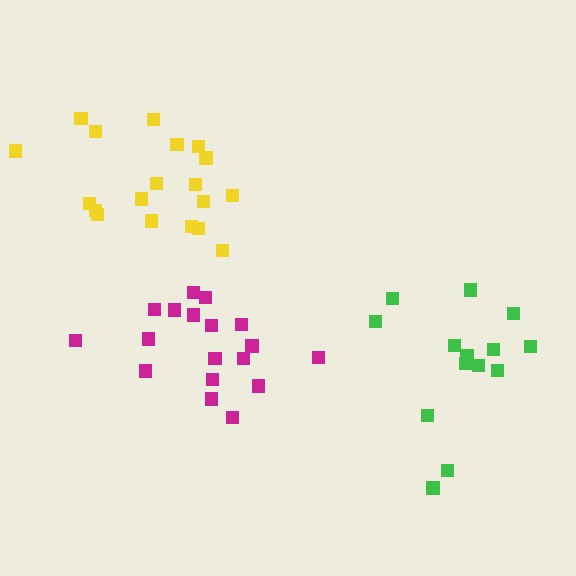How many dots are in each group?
Group 1: 19 dots, Group 2: 14 dots, Group 3: 18 dots (51 total).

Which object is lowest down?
The green cluster is bottommost.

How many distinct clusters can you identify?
There are 3 distinct clusters.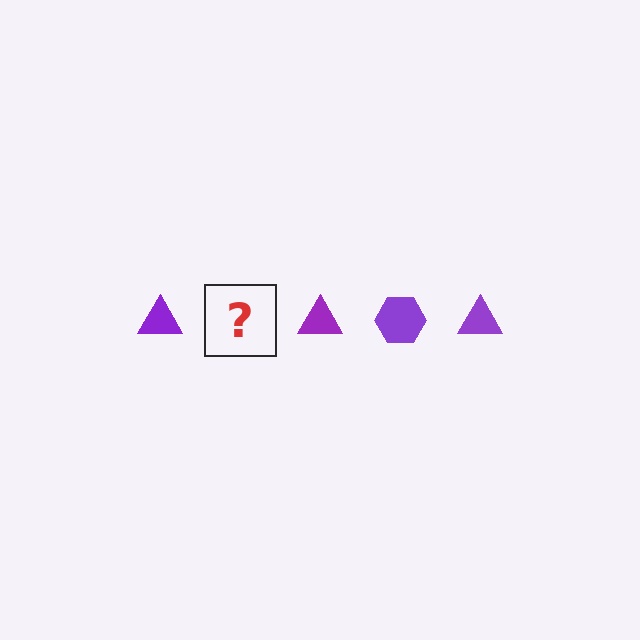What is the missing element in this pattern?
The missing element is a purple hexagon.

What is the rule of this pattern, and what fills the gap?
The rule is that the pattern cycles through triangle, hexagon shapes in purple. The gap should be filled with a purple hexagon.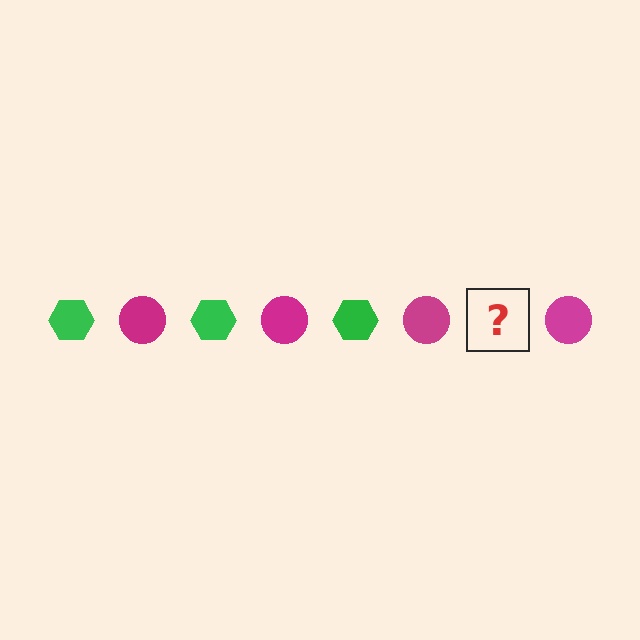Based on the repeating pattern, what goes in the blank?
The blank should be a green hexagon.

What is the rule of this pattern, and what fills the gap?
The rule is that the pattern alternates between green hexagon and magenta circle. The gap should be filled with a green hexagon.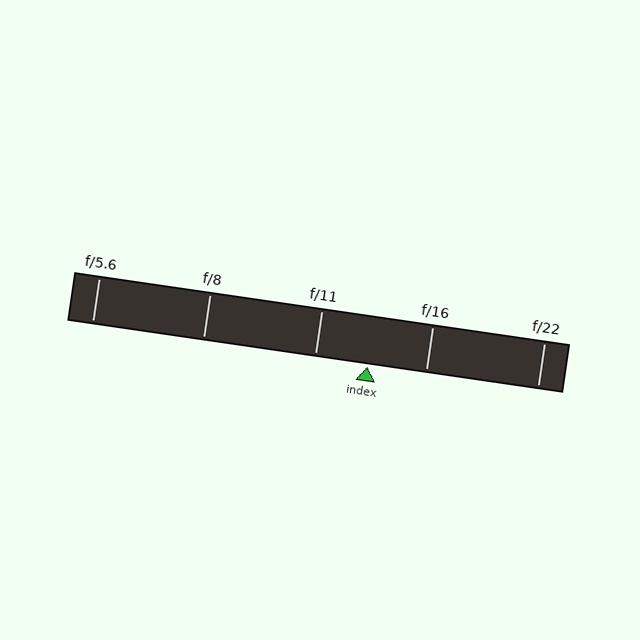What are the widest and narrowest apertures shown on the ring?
The widest aperture shown is f/5.6 and the narrowest is f/22.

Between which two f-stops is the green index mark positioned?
The index mark is between f/11 and f/16.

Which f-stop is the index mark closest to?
The index mark is closest to f/11.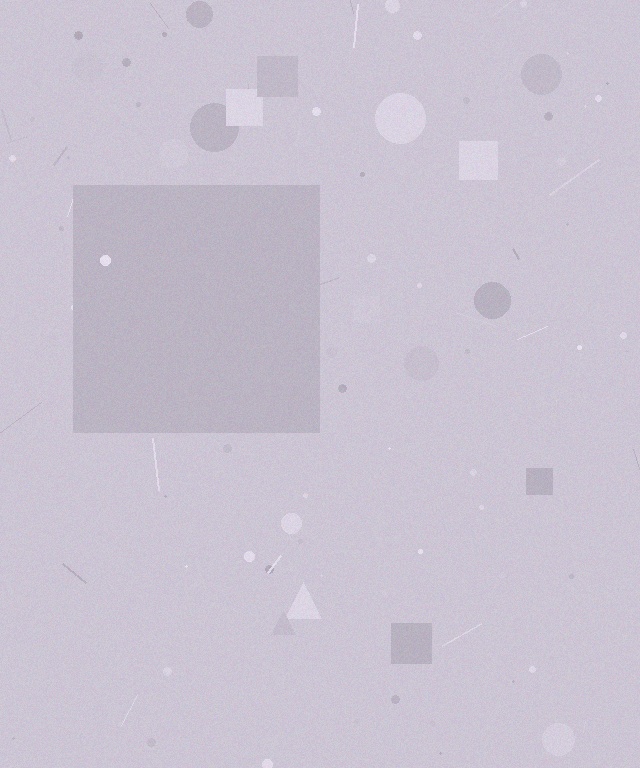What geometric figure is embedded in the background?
A square is embedded in the background.